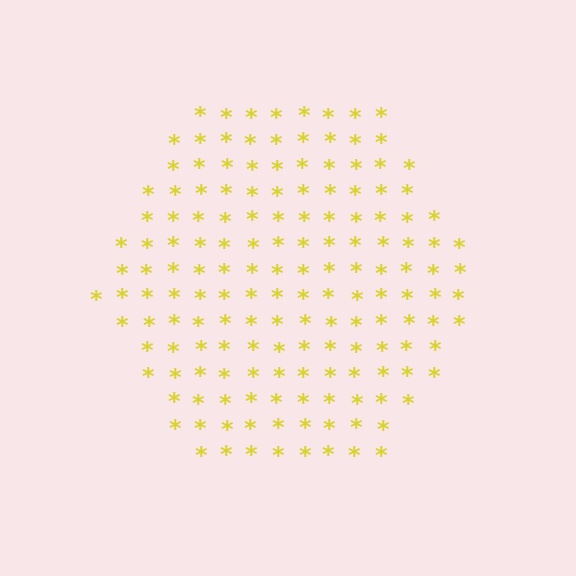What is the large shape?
The large shape is a hexagon.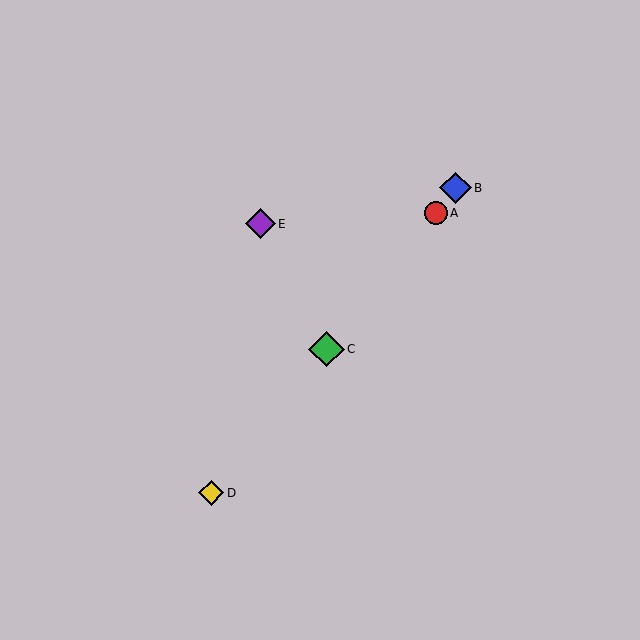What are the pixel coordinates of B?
Object B is at (456, 188).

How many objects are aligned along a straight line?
4 objects (A, B, C, D) are aligned along a straight line.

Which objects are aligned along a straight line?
Objects A, B, C, D are aligned along a straight line.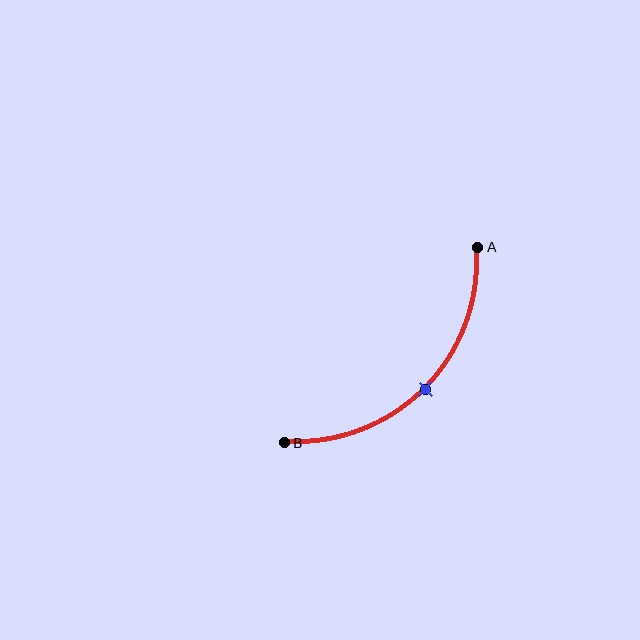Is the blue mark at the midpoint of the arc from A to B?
Yes. The blue mark lies on the arc at equal arc-length from both A and B — it is the arc midpoint.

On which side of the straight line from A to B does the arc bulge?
The arc bulges below and to the right of the straight line connecting A and B.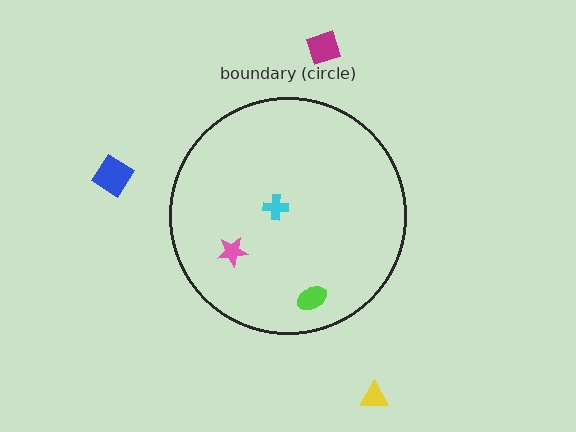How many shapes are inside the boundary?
3 inside, 3 outside.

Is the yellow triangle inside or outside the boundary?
Outside.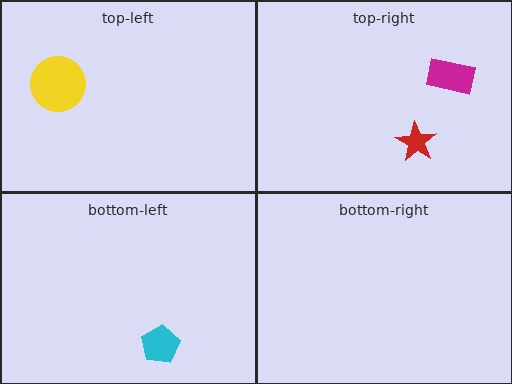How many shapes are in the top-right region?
2.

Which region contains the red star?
The top-right region.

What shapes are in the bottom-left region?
The cyan pentagon.